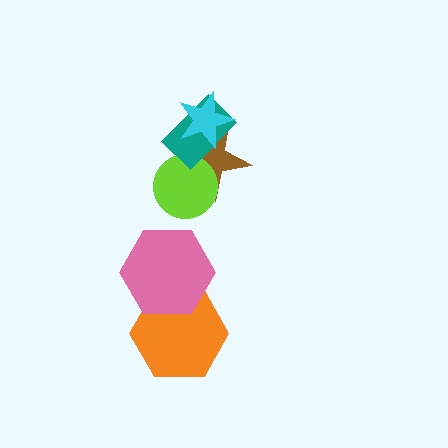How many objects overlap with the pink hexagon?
1 object overlaps with the pink hexagon.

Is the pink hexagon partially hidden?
No, no other shape covers it.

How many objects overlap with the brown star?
3 objects overlap with the brown star.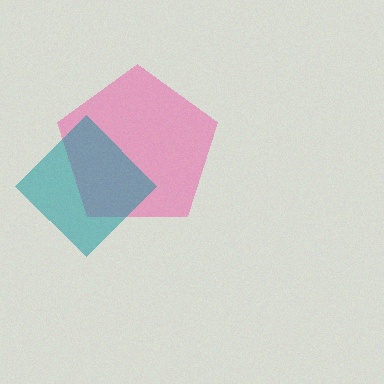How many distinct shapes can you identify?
There are 2 distinct shapes: a pink pentagon, a teal diamond.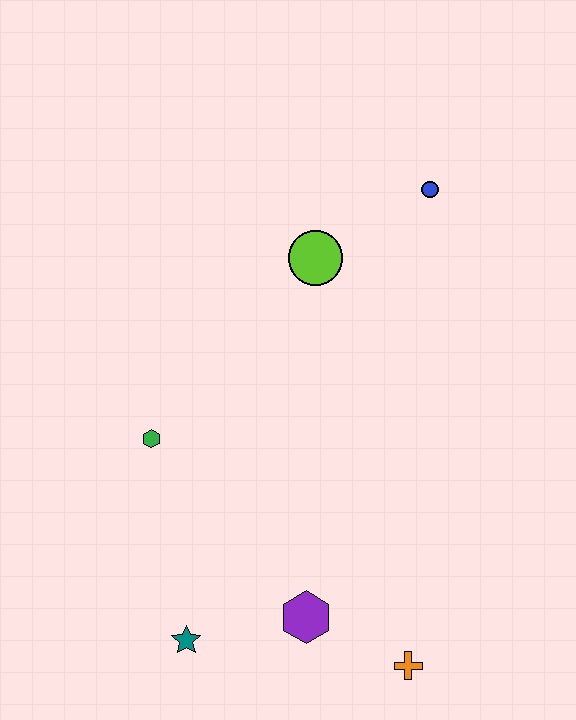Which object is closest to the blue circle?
The lime circle is closest to the blue circle.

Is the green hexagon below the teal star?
No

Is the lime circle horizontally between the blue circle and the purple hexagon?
Yes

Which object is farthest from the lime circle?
The orange cross is farthest from the lime circle.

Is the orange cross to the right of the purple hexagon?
Yes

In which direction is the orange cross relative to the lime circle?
The orange cross is below the lime circle.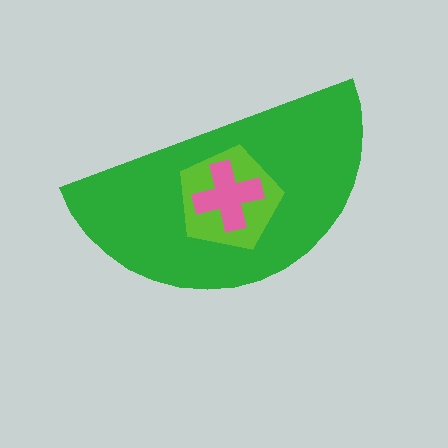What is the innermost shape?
The pink cross.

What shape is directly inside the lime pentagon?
The pink cross.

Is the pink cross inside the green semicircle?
Yes.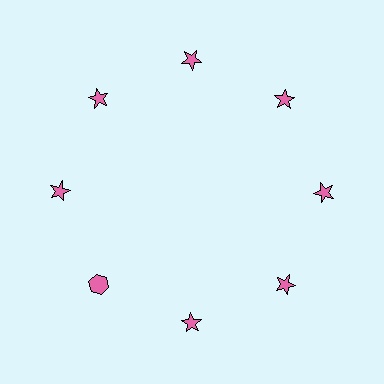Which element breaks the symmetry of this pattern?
The pink hexagon at roughly the 8 o'clock position breaks the symmetry. All other shapes are pink stars.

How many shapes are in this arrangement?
There are 8 shapes arranged in a ring pattern.